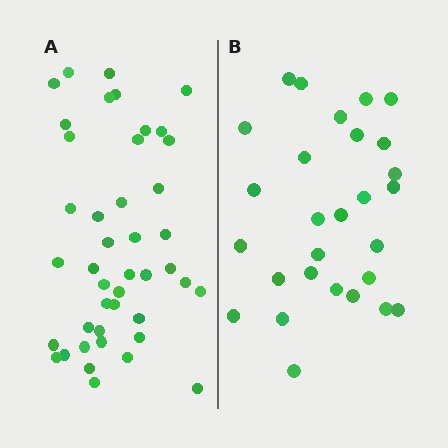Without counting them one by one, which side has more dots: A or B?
Region A (the left region) has more dots.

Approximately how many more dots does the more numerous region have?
Region A has approximately 15 more dots than region B.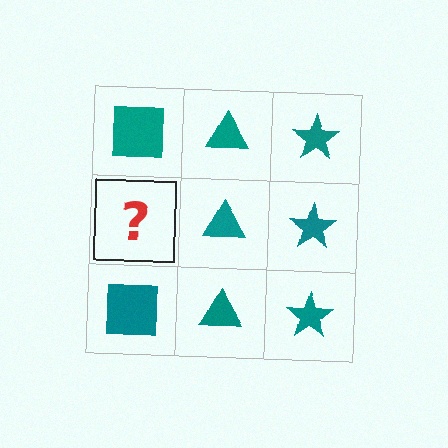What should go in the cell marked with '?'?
The missing cell should contain a teal square.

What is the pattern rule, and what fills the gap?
The rule is that each column has a consistent shape. The gap should be filled with a teal square.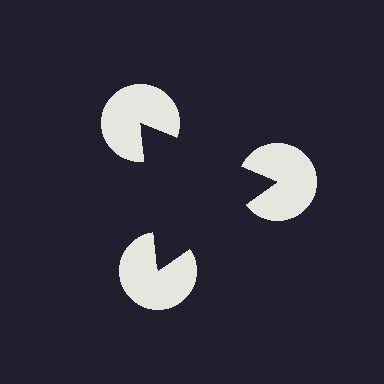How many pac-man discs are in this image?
There are 3 — one at each vertex of the illusory triangle.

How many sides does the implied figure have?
3 sides.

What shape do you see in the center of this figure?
An illusory triangle — its edges are inferred from the aligned wedge cuts in the pac-man discs, not physically drawn.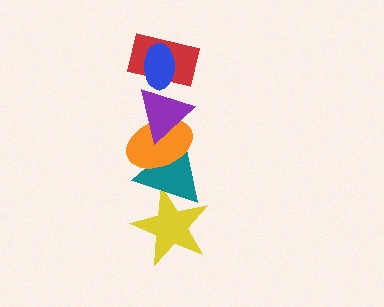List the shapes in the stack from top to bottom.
From top to bottom: the blue ellipse, the red rectangle, the purple triangle, the orange ellipse, the teal triangle, the yellow star.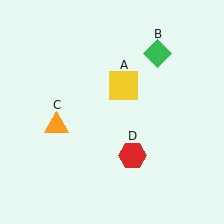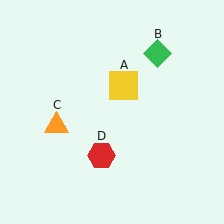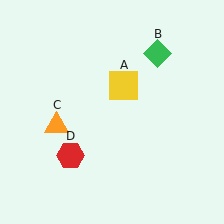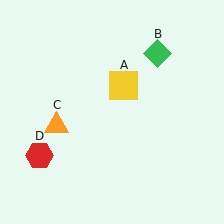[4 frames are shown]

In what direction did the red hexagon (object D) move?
The red hexagon (object D) moved left.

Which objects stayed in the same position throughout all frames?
Yellow square (object A) and green diamond (object B) and orange triangle (object C) remained stationary.